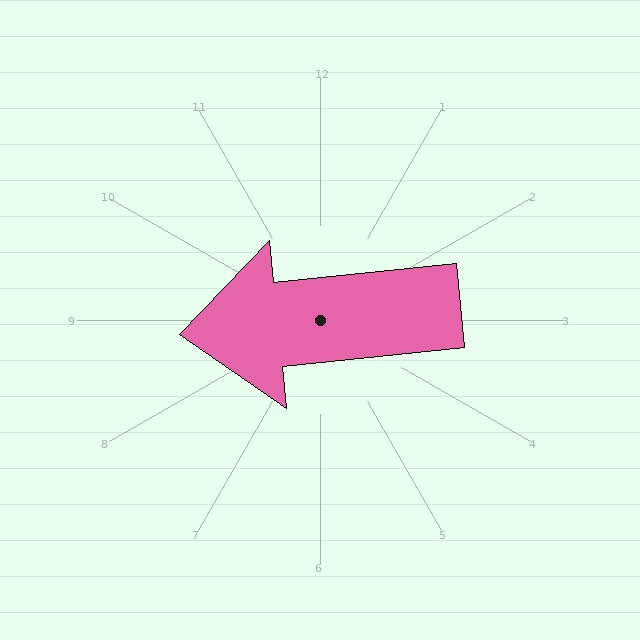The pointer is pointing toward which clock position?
Roughly 9 o'clock.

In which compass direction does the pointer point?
West.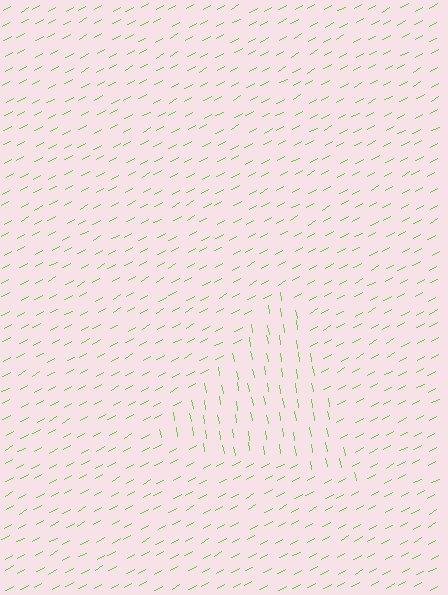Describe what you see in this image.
The image is filled with small lime line segments. A triangle region in the image has lines oriented differently from the surrounding lines, creating a visible texture boundary.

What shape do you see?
I see a triangle.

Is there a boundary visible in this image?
Yes, there is a texture boundary formed by a change in line orientation.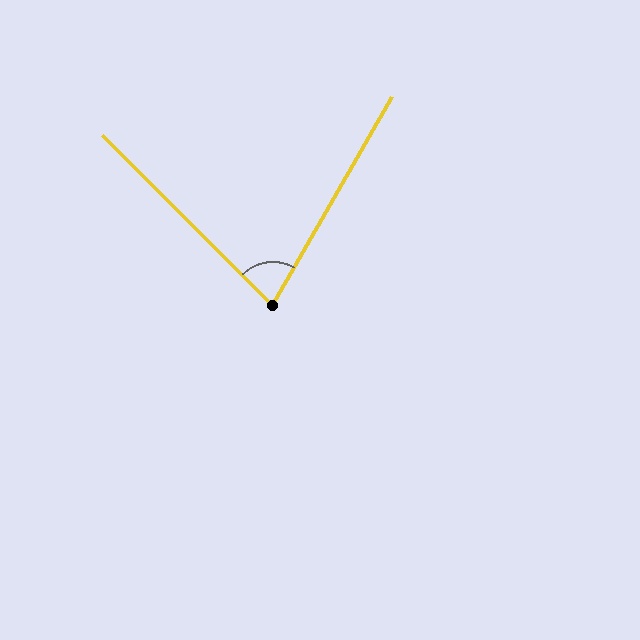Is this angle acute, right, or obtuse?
It is acute.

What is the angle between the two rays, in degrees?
Approximately 75 degrees.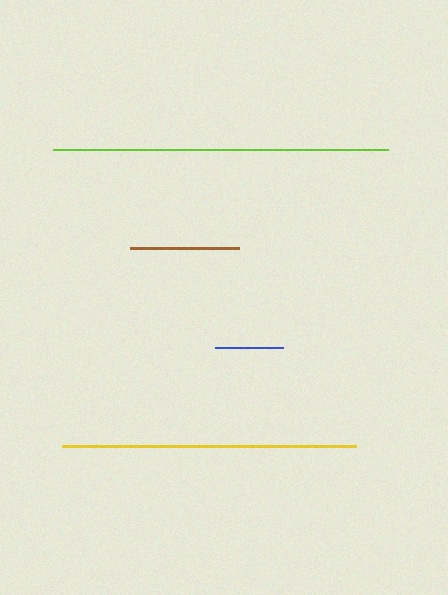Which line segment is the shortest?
The blue line is the shortest at approximately 68 pixels.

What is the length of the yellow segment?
The yellow segment is approximately 293 pixels long.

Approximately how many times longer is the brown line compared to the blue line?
The brown line is approximately 1.6 times the length of the blue line.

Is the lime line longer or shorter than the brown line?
The lime line is longer than the brown line.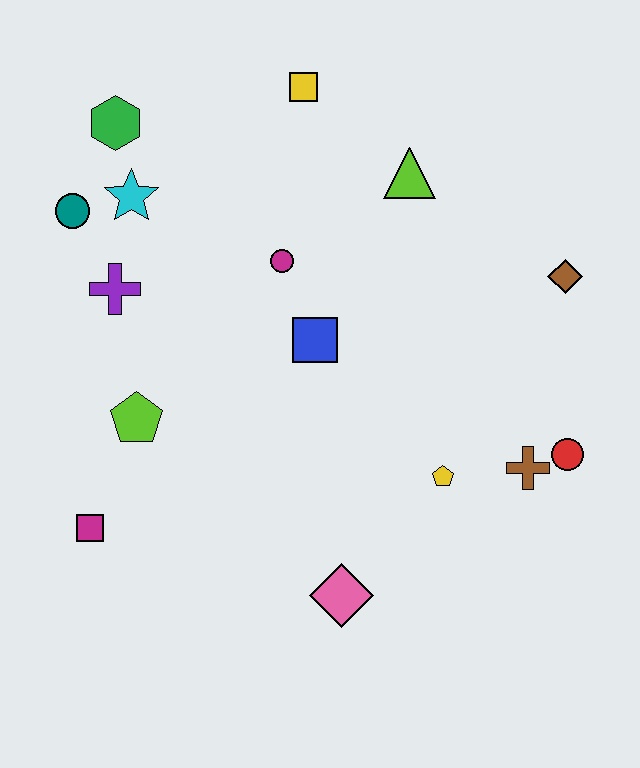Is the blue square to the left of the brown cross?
Yes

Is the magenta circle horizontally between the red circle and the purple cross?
Yes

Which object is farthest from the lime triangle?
The magenta square is farthest from the lime triangle.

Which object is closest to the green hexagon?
The cyan star is closest to the green hexagon.